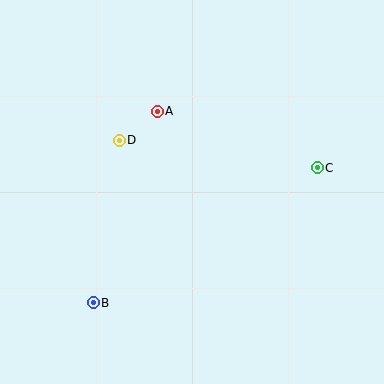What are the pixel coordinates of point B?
Point B is at (93, 303).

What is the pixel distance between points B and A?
The distance between B and A is 202 pixels.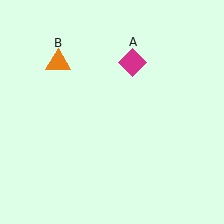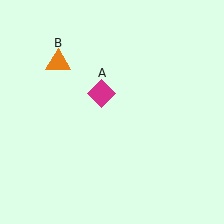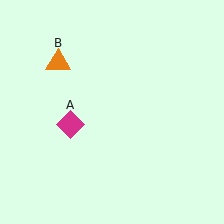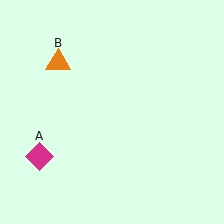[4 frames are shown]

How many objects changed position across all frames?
1 object changed position: magenta diamond (object A).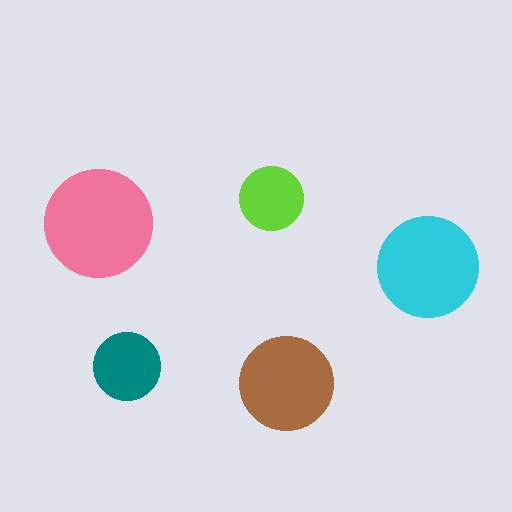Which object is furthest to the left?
The pink circle is leftmost.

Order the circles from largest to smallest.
the pink one, the cyan one, the brown one, the teal one, the lime one.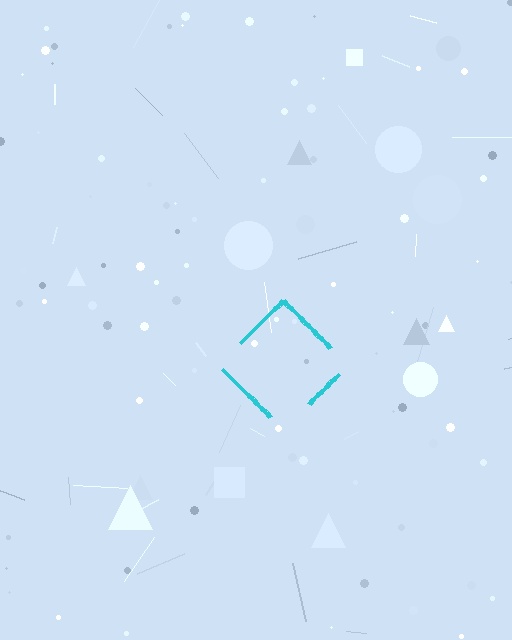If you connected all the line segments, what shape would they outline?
They would outline a diamond.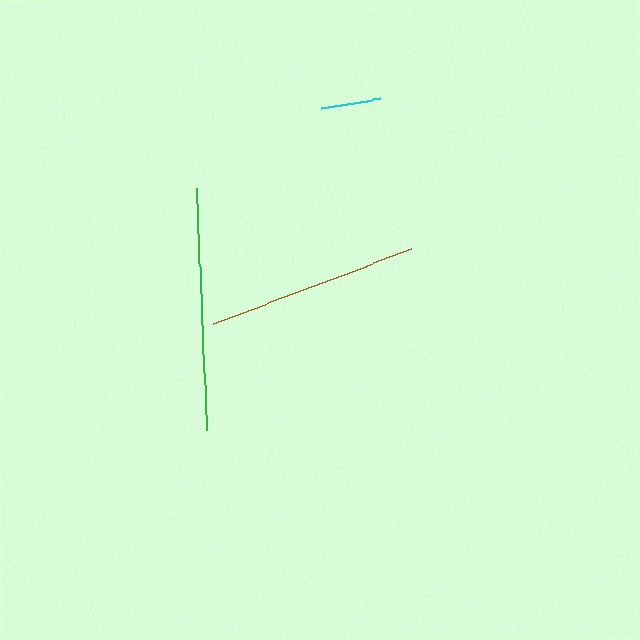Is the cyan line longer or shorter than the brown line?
The brown line is longer than the cyan line.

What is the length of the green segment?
The green segment is approximately 242 pixels long.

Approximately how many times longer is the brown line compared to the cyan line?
The brown line is approximately 3.5 times the length of the cyan line.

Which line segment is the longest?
The green line is the longest at approximately 242 pixels.